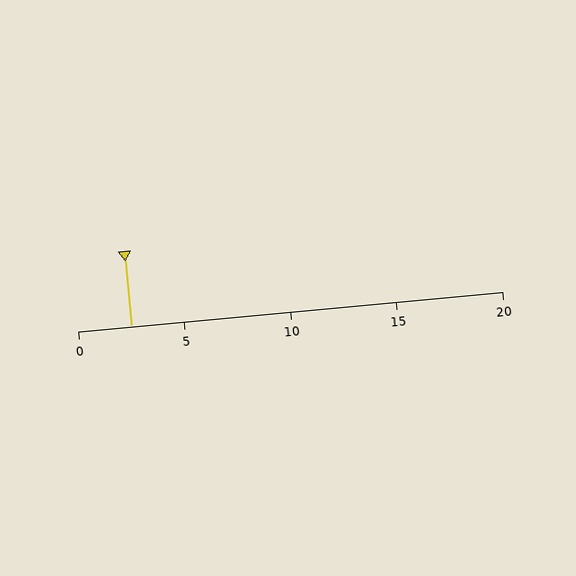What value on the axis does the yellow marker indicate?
The marker indicates approximately 2.5.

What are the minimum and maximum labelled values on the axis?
The axis runs from 0 to 20.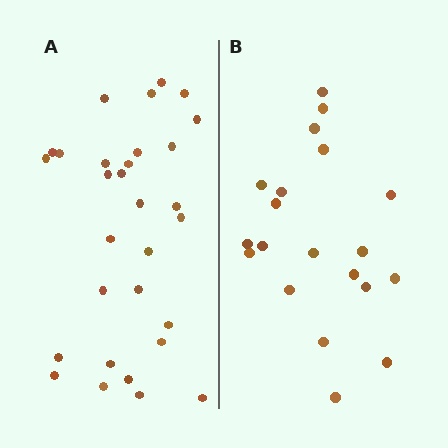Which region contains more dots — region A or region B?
Region A (the left region) has more dots.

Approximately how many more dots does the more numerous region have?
Region A has roughly 10 or so more dots than region B.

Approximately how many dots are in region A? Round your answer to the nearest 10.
About 30 dots.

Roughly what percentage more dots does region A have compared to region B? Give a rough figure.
About 50% more.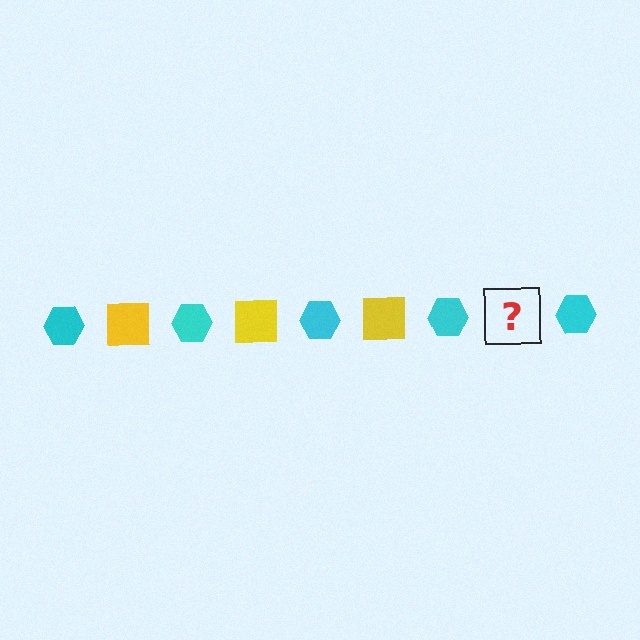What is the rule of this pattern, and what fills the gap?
The rule is that the pattern alternates between cyan hexagon and yellow square. The gap should be filled with a yellow square.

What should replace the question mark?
The question mark should be replaced with a yellow square.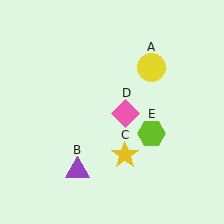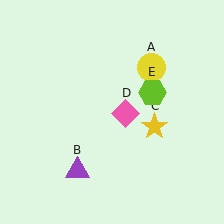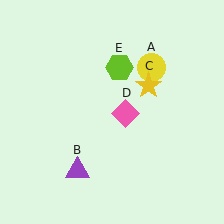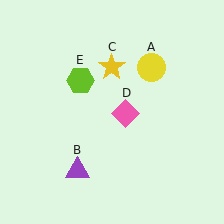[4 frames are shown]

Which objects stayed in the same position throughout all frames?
Yellow circle (object A) and purple triangle (object B) and pink diamond (object D) remained stationary.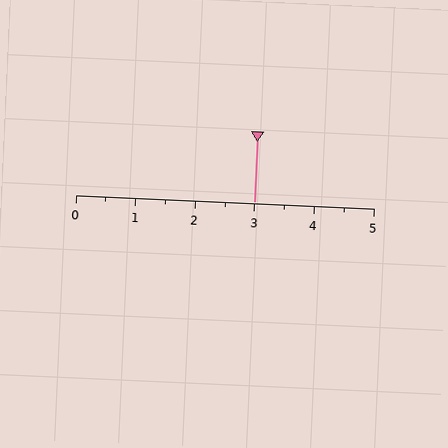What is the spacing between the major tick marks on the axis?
The major ticks are spaced 1 apart.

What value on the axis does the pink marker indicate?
The marker indicates approximately 3.